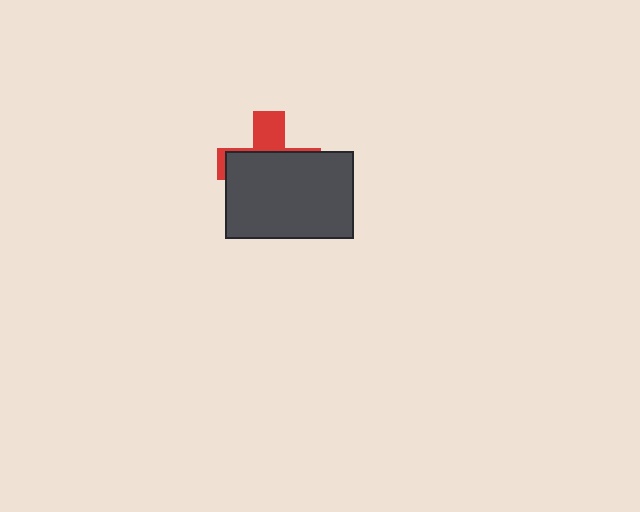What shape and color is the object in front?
The object in front is a dark gray rectangle.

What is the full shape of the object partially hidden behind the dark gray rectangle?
The partially hidden object is a red cross.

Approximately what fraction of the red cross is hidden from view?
Roughly 68% of the red cross is hidden behind the dark gray rectangle.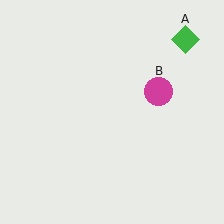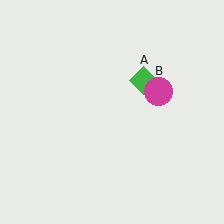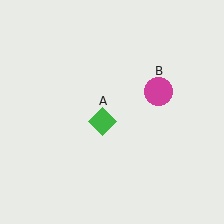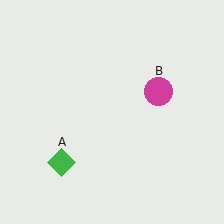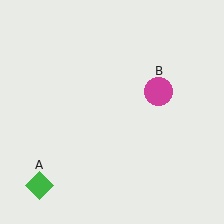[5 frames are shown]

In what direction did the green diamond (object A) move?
The green diamond (object A) moved down and to the left.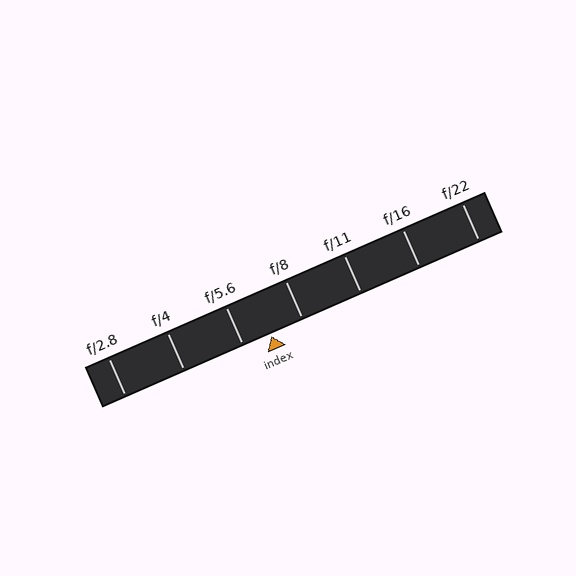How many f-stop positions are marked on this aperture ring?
There are 7 f-stop positions marked.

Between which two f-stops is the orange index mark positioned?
The index mark is between f/5.6 and f/8.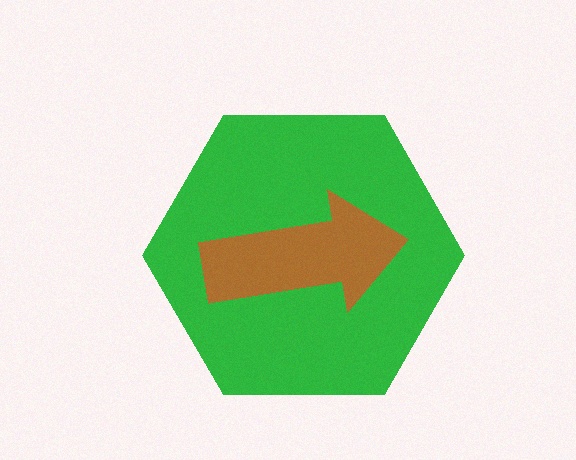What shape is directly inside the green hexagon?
The brown arrow.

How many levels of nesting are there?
2.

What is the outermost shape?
The green hexagon.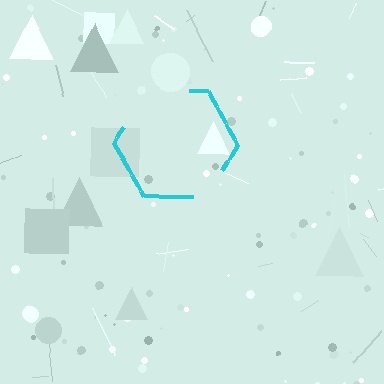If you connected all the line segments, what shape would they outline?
They would outline a hexagon.